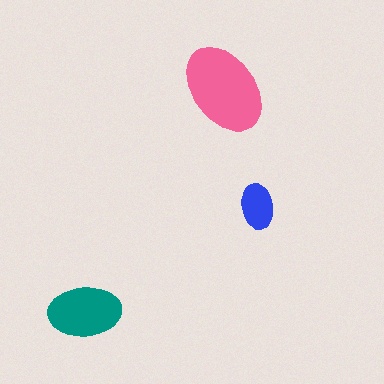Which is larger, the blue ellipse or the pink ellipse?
The pink one.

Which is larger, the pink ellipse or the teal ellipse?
The pink one.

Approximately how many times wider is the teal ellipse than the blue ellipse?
About 1.5 times wider.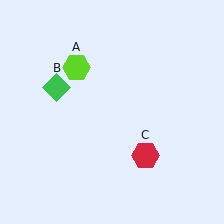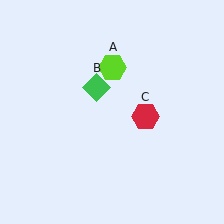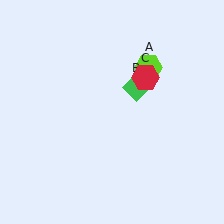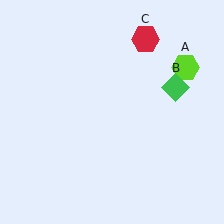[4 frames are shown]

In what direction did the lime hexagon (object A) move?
The lime hexagon (object A) moved right.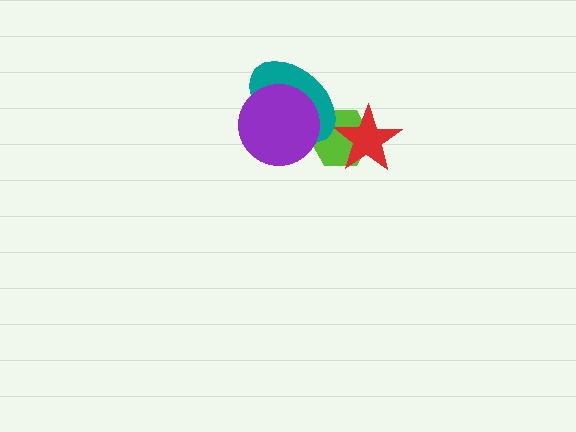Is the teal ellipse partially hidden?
Yes, it is partially covered by another shape.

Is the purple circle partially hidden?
No, no other shape covers it.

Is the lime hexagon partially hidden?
Yes, it is partially covered by another shape.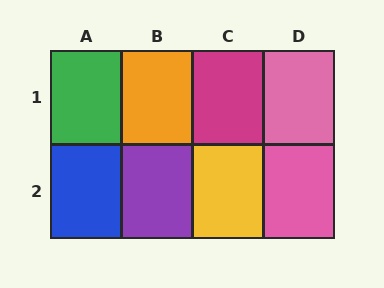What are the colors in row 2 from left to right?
Blue, purple, yellow, pink.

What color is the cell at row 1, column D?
Pink.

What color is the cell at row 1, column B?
Orange.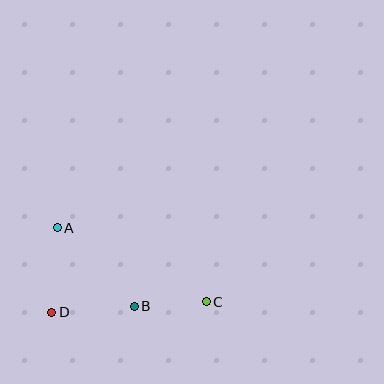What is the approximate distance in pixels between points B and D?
The distance between B and D is approximately 83 pixels.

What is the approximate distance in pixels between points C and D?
The distance between C and D is approximately 155 pixels.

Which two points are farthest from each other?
Points A and C are farthest from each other.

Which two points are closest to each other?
Points B and C are closest to each other.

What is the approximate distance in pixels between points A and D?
The distance between A and D is approximately 85 pixels.